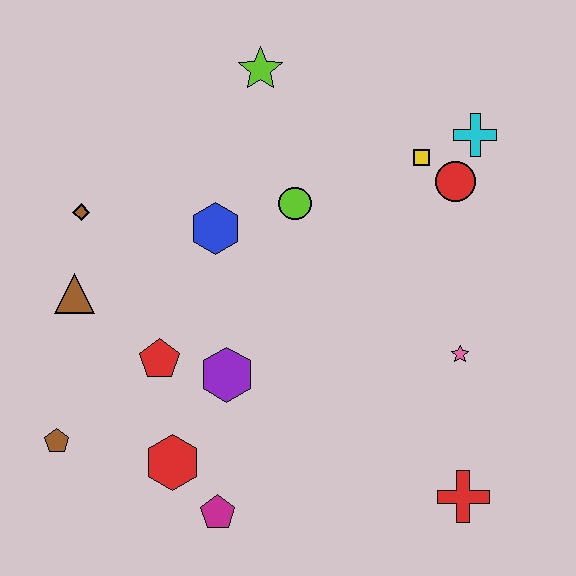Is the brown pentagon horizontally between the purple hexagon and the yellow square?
No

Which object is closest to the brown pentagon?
The red hexagon is closest to the brown pentagon.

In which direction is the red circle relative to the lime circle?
The red circle is to the right of the lime circle.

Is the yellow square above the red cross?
Yes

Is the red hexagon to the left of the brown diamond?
No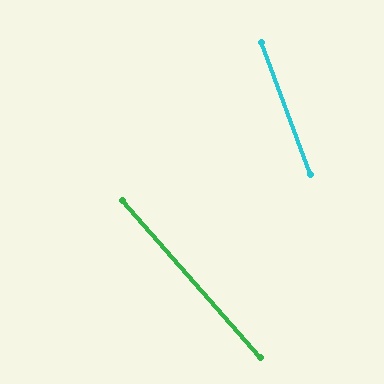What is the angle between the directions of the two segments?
Approximately 21 degrees.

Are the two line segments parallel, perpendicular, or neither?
Neither parallel nor perpendicular — they differ by about 21°.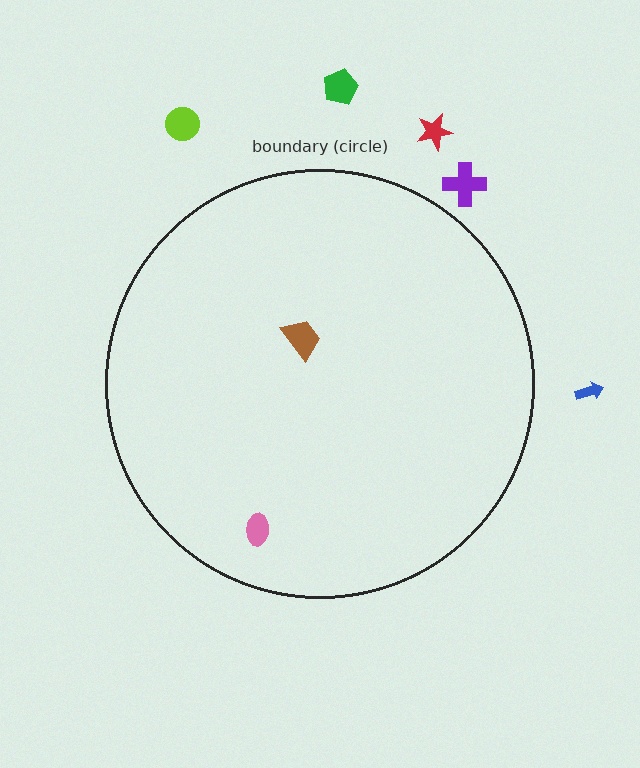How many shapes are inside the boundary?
2 inside, 5 outside.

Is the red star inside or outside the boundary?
Outside.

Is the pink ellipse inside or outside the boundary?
Inside.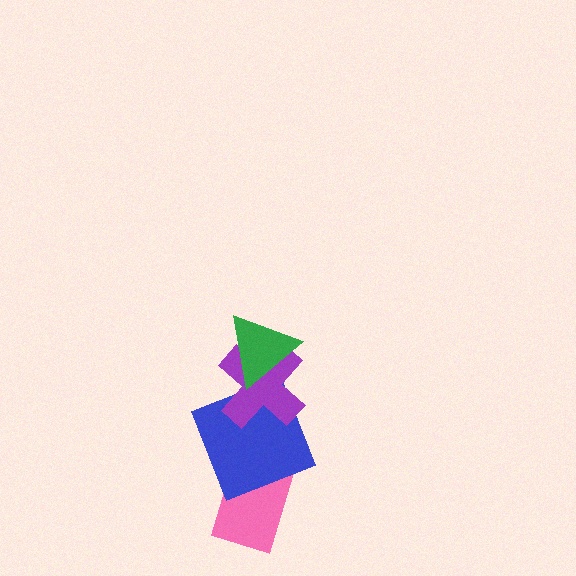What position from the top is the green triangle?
The green triangle is 1st from the top.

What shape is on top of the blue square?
The purple cross is on top of the blue square.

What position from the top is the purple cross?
The purple cross is 2nd from the top.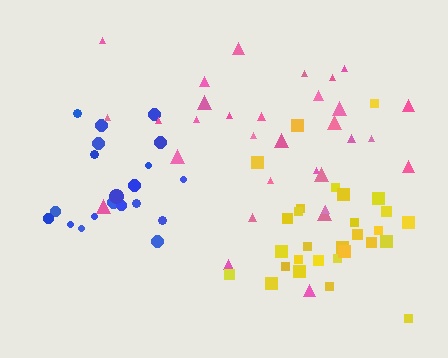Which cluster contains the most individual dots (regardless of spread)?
Pink (31).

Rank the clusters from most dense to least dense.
yellow, blue, pink.